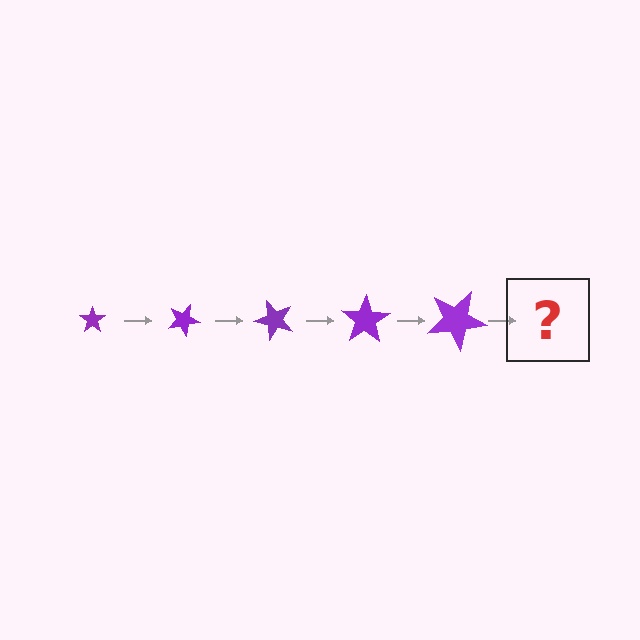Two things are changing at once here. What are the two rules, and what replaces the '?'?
The two rules are that the star grows larger each step and it rotates 25 degrees each step. The '?' should be a star, larger than the previous one and rotated 125 degrees from the start.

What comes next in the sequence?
The next element should be a star, larger than the previous one and rotated 125 degrees from the start.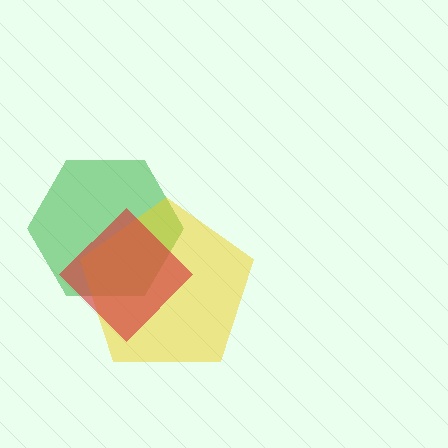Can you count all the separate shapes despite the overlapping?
Yes, there are 3 separate shapes.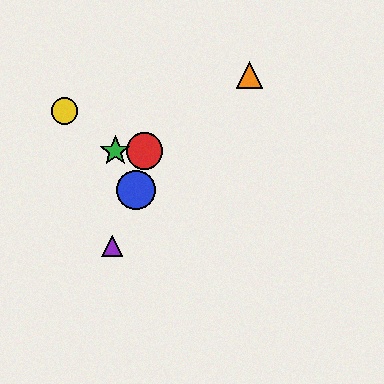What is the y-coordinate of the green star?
The green star is at y≈151.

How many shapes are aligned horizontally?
2 shapes (the red circle, the green star) are aligned horizontally.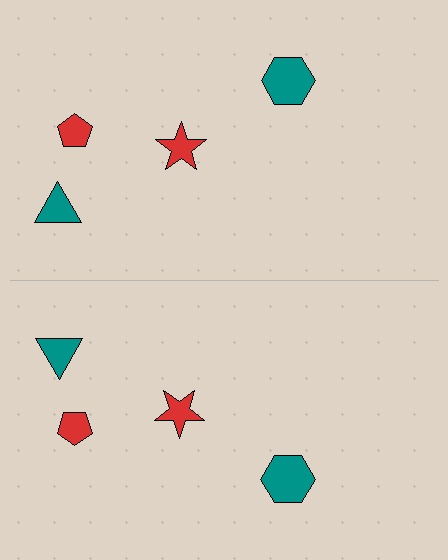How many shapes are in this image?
There are 8 shapes in this image.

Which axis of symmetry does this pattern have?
The pattern has a horizontal axis of symmetry running through the center of the image.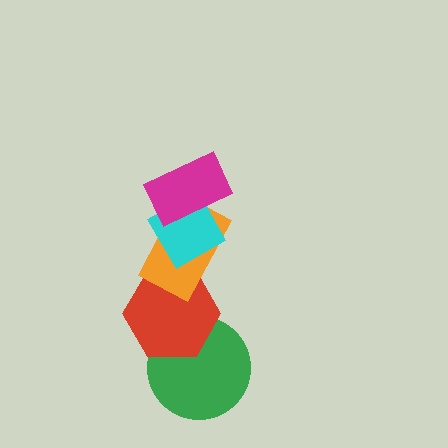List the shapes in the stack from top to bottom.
From top to bottom: the magenta rectangle, the cyan diamond, the orange rectangle, the red hexagon, the green circle.